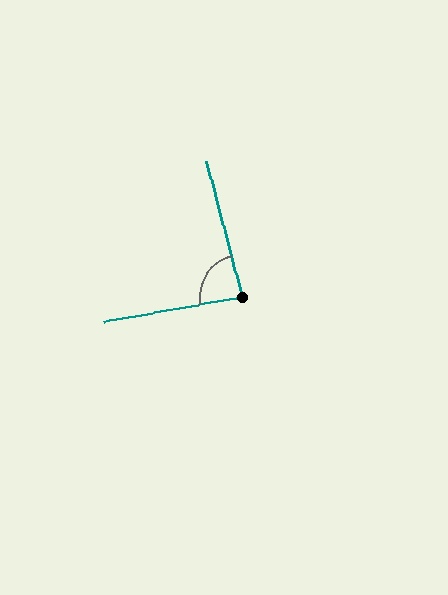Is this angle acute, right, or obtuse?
It is approximately a right angle.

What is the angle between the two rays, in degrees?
Approximately 85 degrees.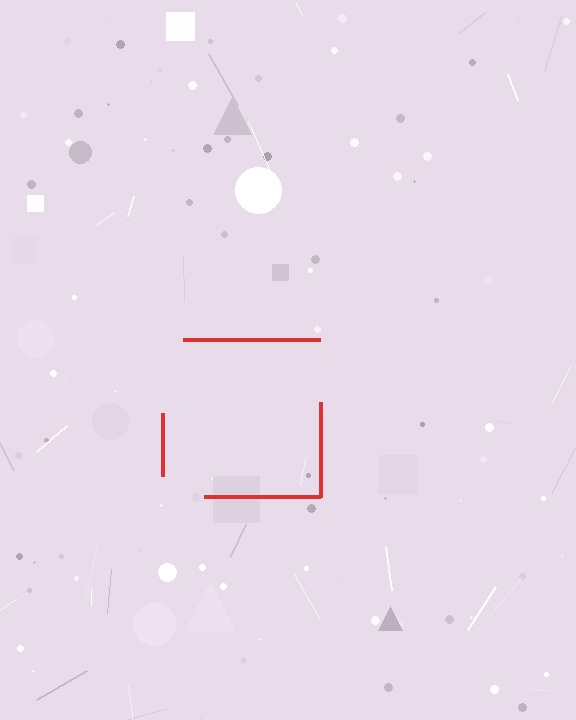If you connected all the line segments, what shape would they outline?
They would outline a square.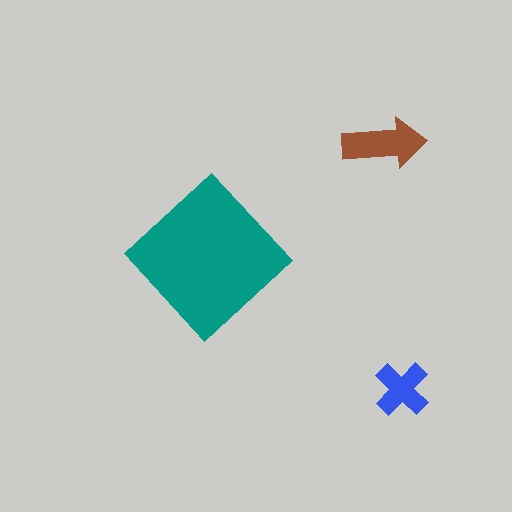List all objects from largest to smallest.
The teal diamond, the brown arrow, the blue cross.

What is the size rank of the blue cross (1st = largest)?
3rd.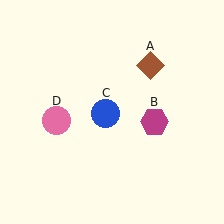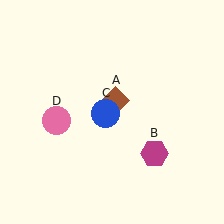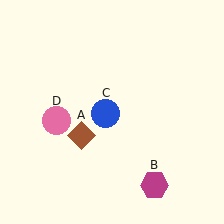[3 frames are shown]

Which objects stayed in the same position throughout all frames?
Blue circle (object C) and pink circle (object D) remained stationary.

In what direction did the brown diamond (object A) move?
The brown diamond (object A) moved down and to the left.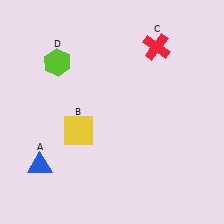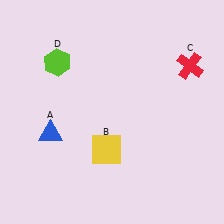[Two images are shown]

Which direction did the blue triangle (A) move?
The blue triangle (A) moved up.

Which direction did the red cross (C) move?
The red cross (C) moved right.